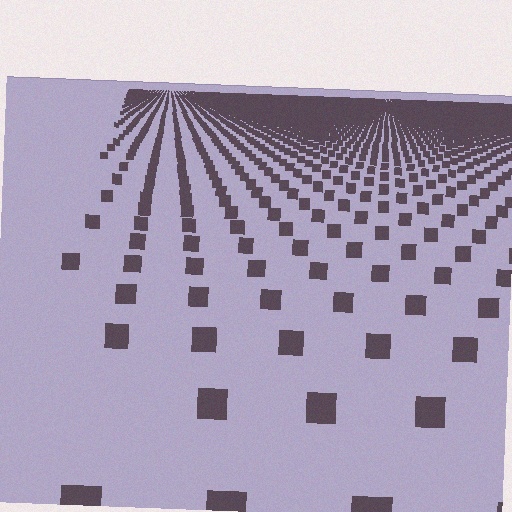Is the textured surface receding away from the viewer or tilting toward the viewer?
The surface is receding away from the viewer. Texture elements get smaller and denser toward the top.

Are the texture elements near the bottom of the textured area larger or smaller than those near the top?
Larger. Near the bottom, elements are closer to the viewer and appear at a bigger on-screen size.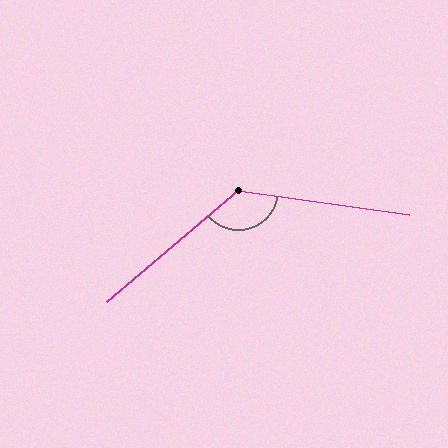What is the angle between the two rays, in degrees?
Approximately 132 degrees.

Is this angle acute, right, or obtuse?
It is obtuse.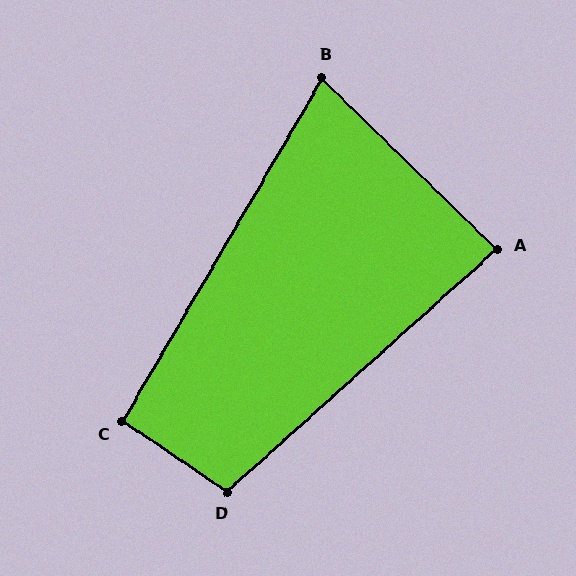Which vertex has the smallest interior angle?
B, at approximately 76 degrees.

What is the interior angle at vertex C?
Approximately 94 degrees (approximately right).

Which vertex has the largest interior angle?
D, at approximately 104 degrees.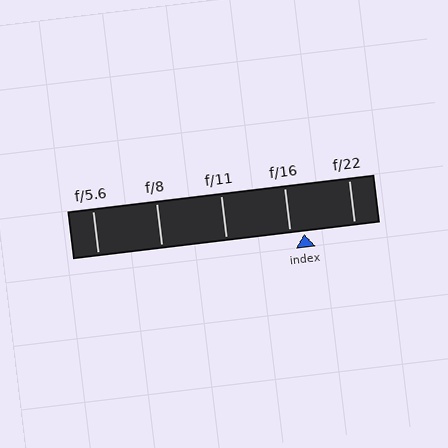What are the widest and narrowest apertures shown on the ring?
The widest aperture shown is f/5.6 and the narrowest is f/22.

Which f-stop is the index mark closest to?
The index mark is closest to f/16.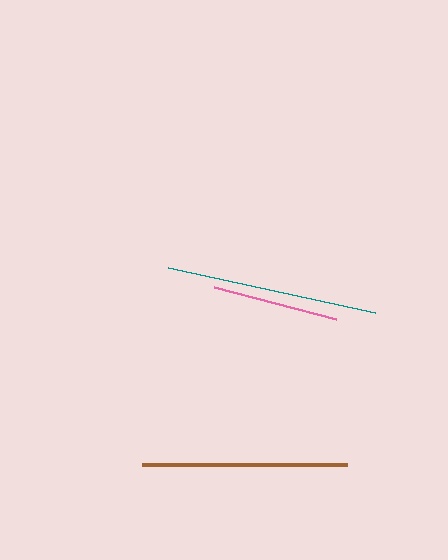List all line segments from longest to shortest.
From longest to shortest: teal, brown, pink.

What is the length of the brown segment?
The brown segment is approximately 204 pixels long.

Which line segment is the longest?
The teal line is the longest at approximately 212 pixels.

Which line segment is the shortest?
The pink line is the shortest at approximately 126 pixels.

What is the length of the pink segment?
The pink segment is approximately 126 pixels long.